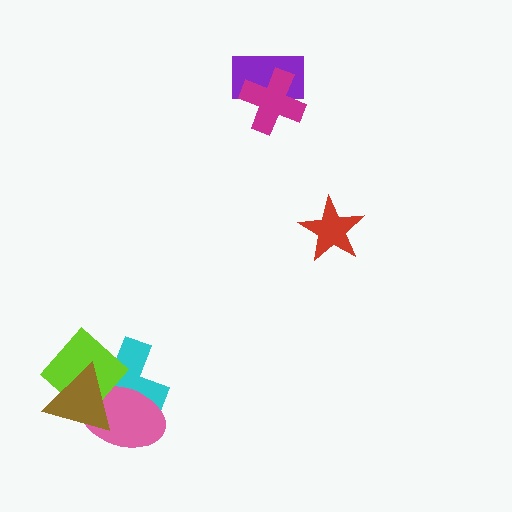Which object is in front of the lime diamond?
The brown triangle is in front of the lime diamond.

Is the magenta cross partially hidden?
No, no other shape covers it.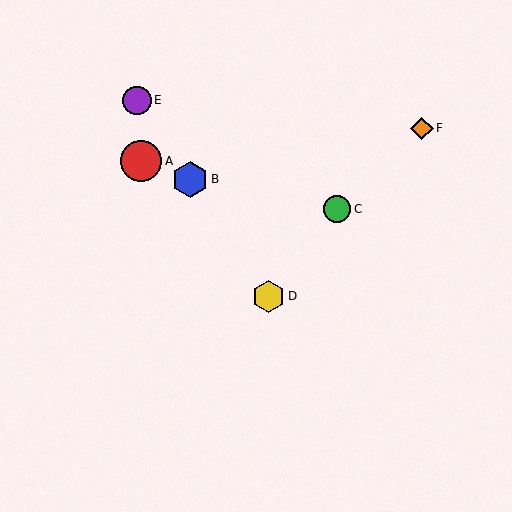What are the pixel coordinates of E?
Object E is at (137, 100).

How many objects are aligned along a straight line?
3 objects (B, D, E) are aligned along a straight line.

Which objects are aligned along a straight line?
Objects B, D, E are aligned along a straight line.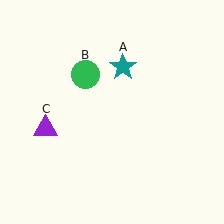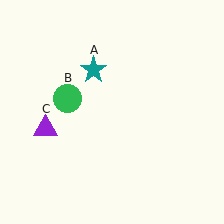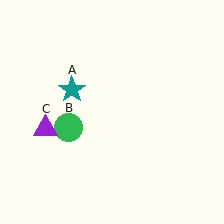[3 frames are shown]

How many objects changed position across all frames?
2 objects changed position: teal star (object A), green circle (object B).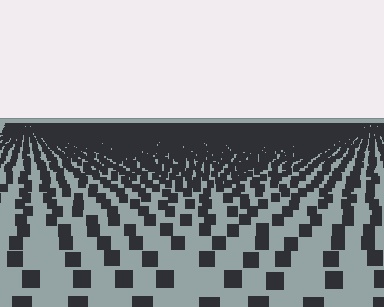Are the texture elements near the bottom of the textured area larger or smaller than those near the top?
Larger. Near the bottom, elements are closer to the viewer and appear at a bigger on-screen size.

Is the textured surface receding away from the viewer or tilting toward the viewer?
The surface is receding away from the viewer. Texture elements get smaller and denser toward the top.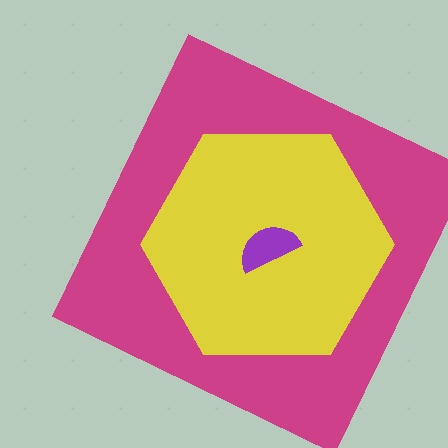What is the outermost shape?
The magenta square.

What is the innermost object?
The purple semicircle.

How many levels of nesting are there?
3.